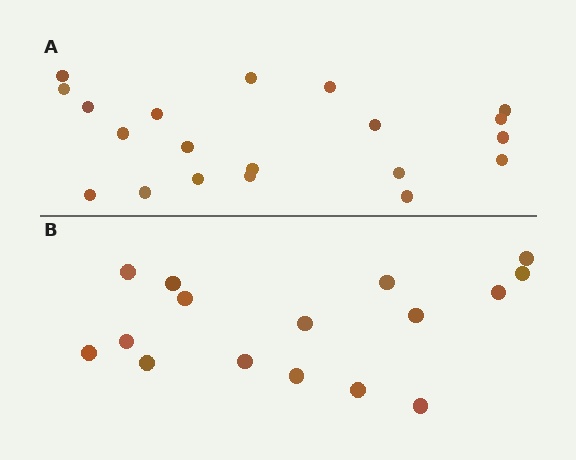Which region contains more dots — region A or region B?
Region A (the top region) has more dots.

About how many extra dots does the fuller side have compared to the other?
Region A has about 4 more dots than region B.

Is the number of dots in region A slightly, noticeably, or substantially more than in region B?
Region A has noticeably more, but not dramatically so. The ratio is roughly 1.2 to 1.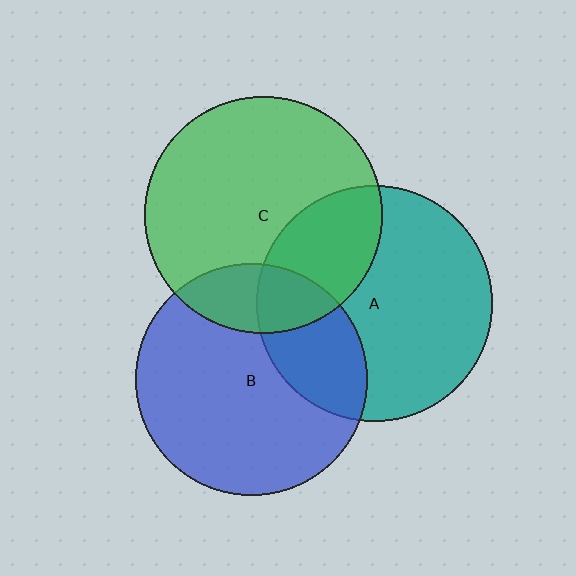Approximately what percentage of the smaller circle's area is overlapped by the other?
Approximately 20%.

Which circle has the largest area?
Circle C (green).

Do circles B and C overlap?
Yes.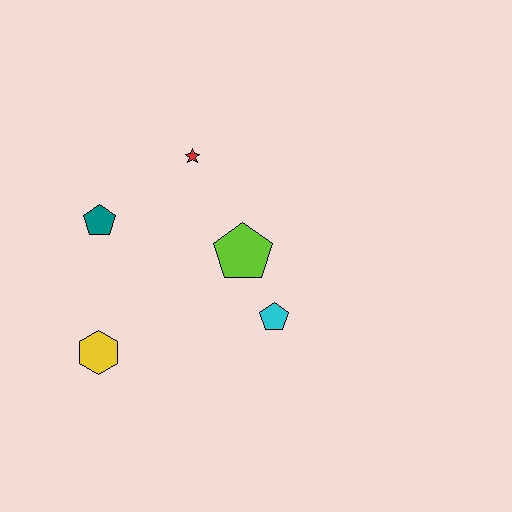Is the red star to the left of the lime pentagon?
Yes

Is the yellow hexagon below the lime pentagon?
Yes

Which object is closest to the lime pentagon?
The cyan pentagon is closest to the lime pentagon.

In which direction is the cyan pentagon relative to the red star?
The cyan pentagon is below the red star.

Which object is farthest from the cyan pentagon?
The teal pentagon is farthest from the cyan pentagon.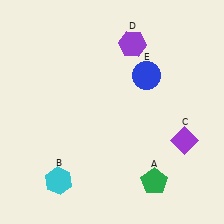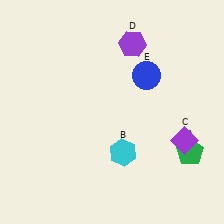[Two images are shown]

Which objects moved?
The objects that moved are: the green pentagon (A), the cyan hexagon (B).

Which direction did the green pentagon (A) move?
The green pentagon (A) moved right.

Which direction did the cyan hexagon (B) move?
The cyan hexagon (B) moved right.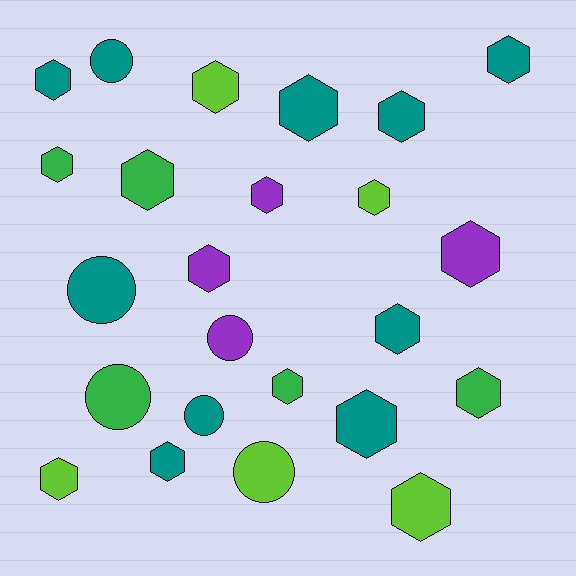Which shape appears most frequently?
Hexagon, with 18 objects.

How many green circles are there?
There is 1 green circle.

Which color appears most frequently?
Teal, with 10 objects.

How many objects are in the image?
There are 24 objects.